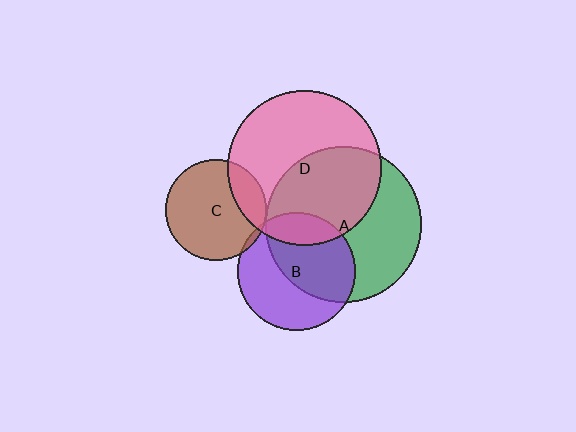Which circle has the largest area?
Circle A (green).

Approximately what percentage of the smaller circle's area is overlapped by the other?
Approximately 20%.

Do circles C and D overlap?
Yes.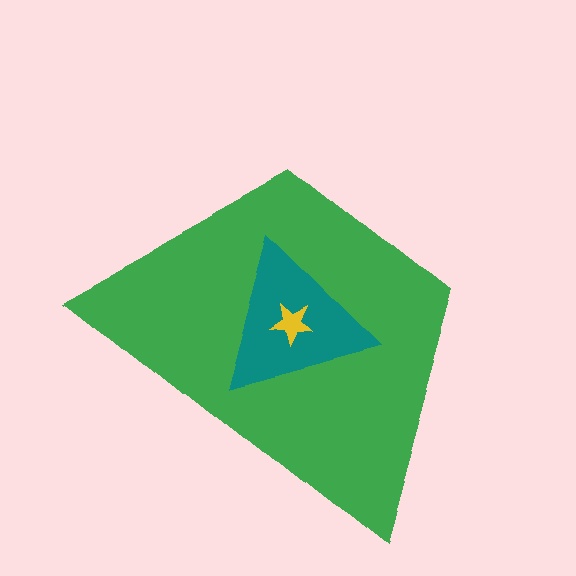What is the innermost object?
The yellow star.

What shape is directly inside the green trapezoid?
The teal triangle.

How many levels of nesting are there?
3.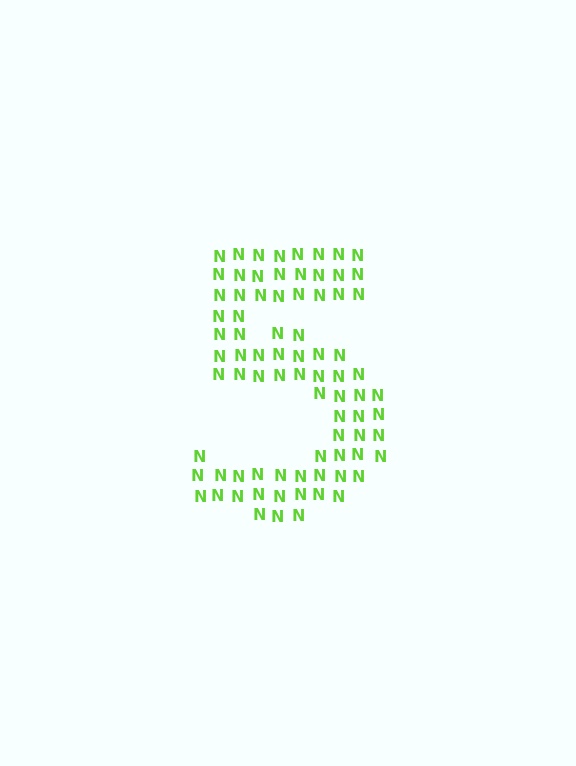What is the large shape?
The large shape is the digit 5.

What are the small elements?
The small elements are letter N's.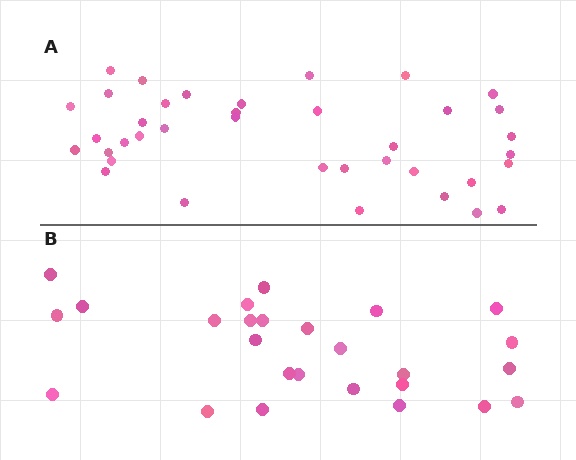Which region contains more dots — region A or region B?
Region A (the top region) has more dots.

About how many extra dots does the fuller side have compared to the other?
Region A has roughly 12 or so more dots than region B.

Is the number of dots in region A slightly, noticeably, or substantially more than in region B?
Region A has substantially more. The ratio is roughly 1.5 to 1.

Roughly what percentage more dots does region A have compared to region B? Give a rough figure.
About 45% more.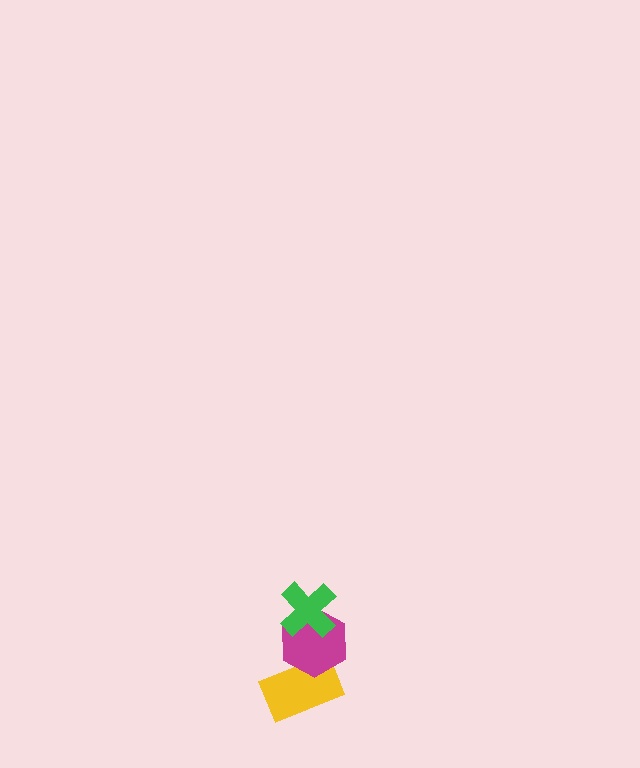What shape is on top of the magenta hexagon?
The green cross is on top of the magenta hexagon.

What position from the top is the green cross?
The green cross is 1st from the top.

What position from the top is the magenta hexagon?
The magenta hexagon is 2nd from the top.